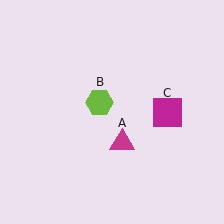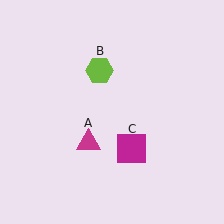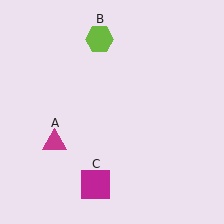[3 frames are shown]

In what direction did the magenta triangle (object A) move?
The magenta triangle (object A) moved left.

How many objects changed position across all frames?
3 objects changed position: magenta triangle (object A), lime hexagon (object B), magenta square (object C).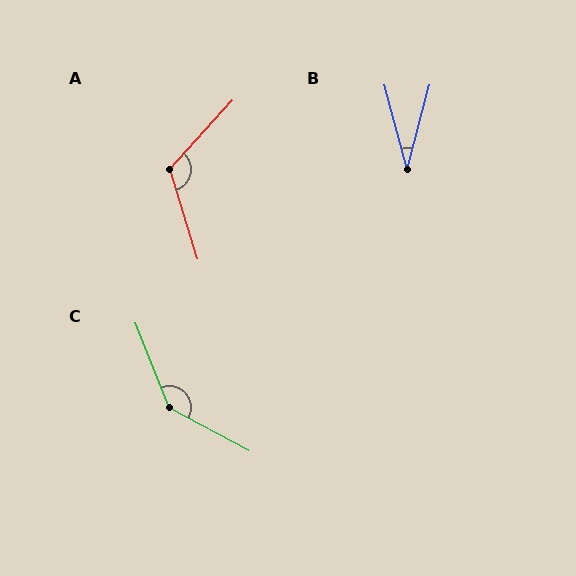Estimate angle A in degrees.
Approximately 121 degrees.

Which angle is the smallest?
B, at approximately 30 degrees.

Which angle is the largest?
C, at approximately 140 degrees.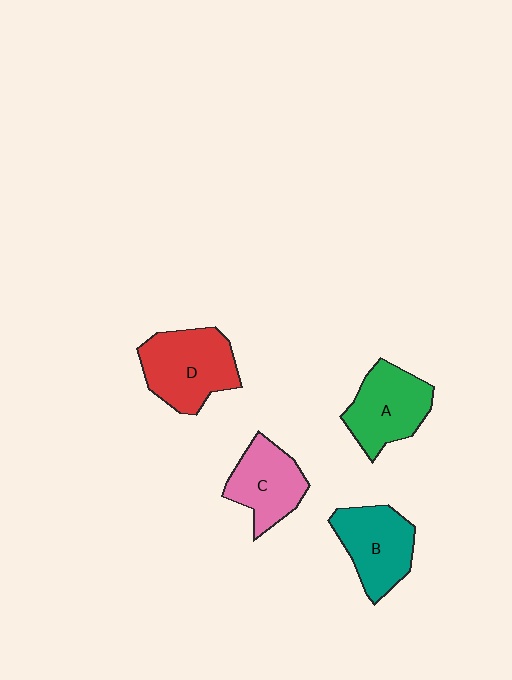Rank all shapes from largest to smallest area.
From largest to smallest: D (red), A (green), B (teal), C (pink).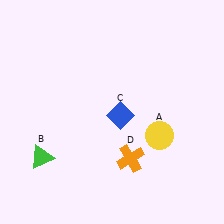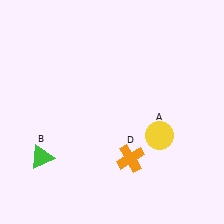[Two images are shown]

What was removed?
The blue diamond (C) was removed in Image 2.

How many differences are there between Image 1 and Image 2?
There is 1 difference between the two images.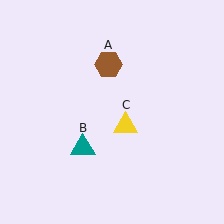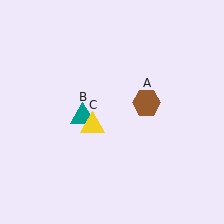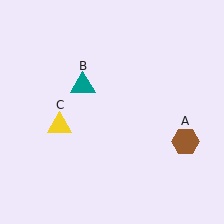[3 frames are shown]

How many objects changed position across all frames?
3 objects changed position: brown hexagon (object A), teal triangle (object B), yellow triangle (object C).